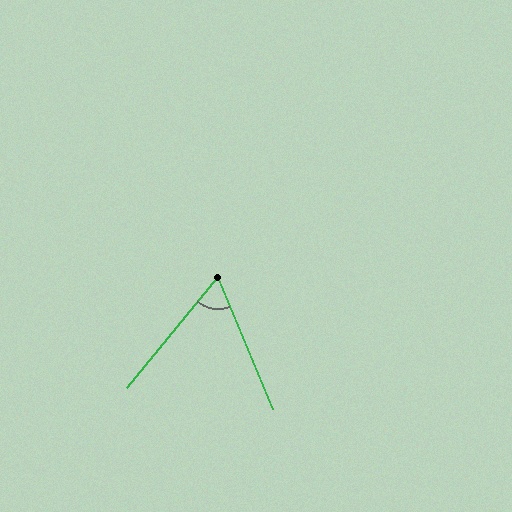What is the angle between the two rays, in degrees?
Approximately 62 degrees.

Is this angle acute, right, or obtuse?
It is acute.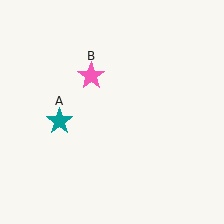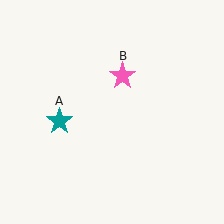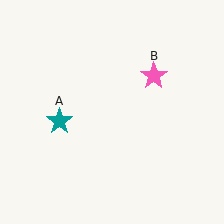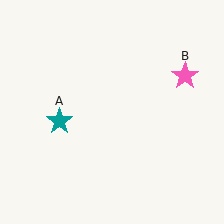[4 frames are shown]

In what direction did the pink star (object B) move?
The pink star (object B) moved right.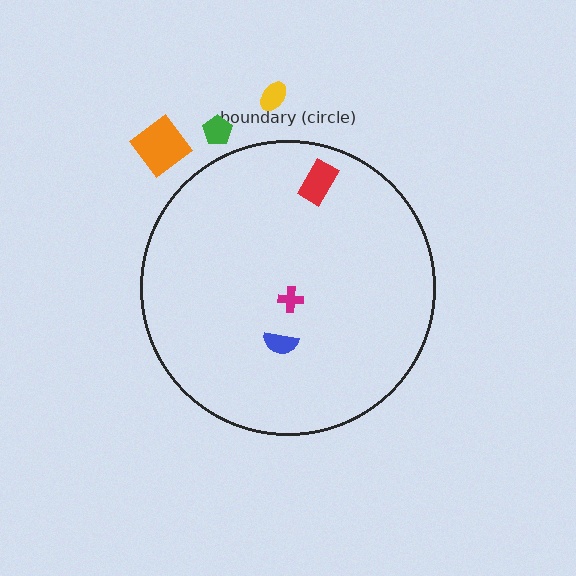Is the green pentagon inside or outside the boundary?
Outside.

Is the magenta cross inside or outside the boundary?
Inside.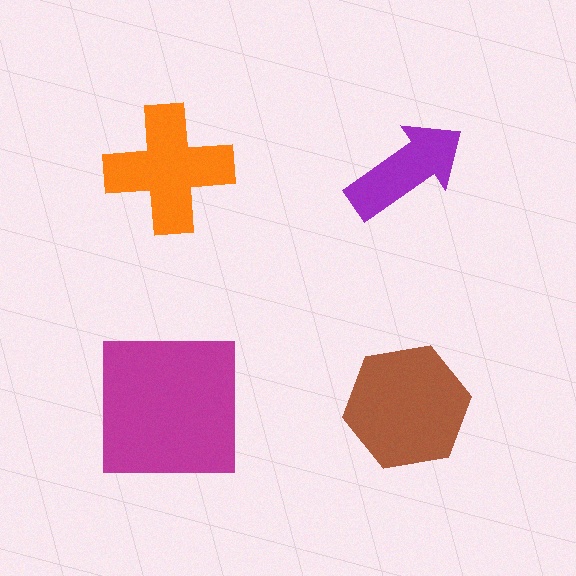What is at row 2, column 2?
A brown hexagon.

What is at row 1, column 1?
An orange cross.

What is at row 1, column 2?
A purple arrow.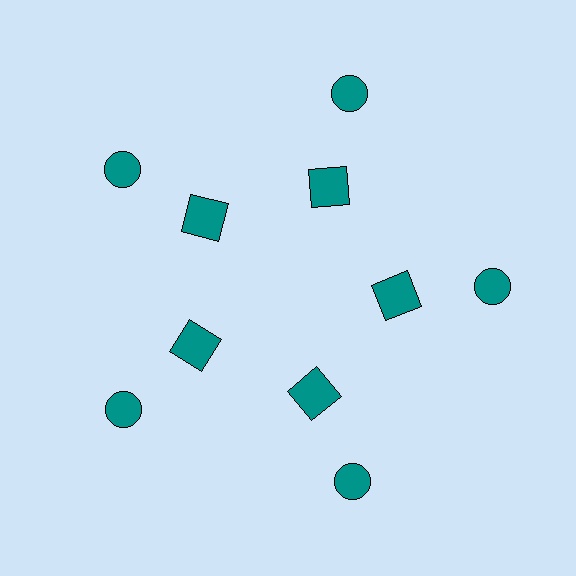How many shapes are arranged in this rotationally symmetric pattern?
There are 10 shapes, arranged in 5 groups of 2.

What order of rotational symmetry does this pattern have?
This pattern has 5-fold rotational symmetry.